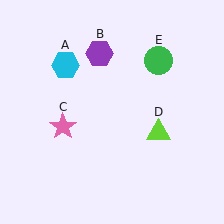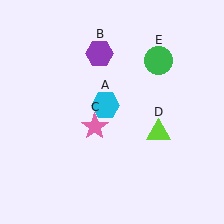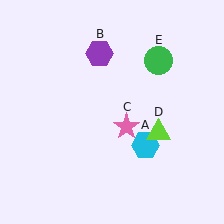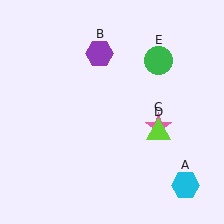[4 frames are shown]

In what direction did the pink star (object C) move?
The pink star (object C) moved right.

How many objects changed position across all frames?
2 objects changed position: cyan hexagon (object A), pink star (object C).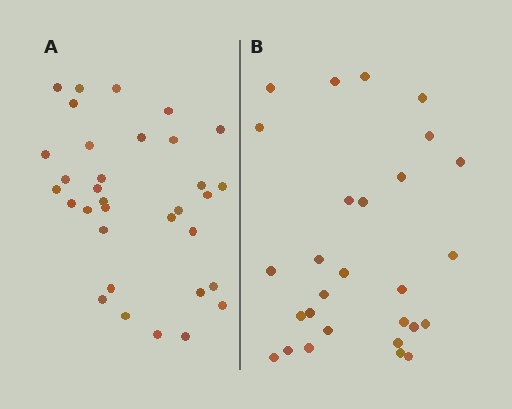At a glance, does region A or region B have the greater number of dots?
Region A (the left region) has more dots.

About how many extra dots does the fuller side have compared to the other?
Region A has about 5 more dots than region B.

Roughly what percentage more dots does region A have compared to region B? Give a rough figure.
About 20% more.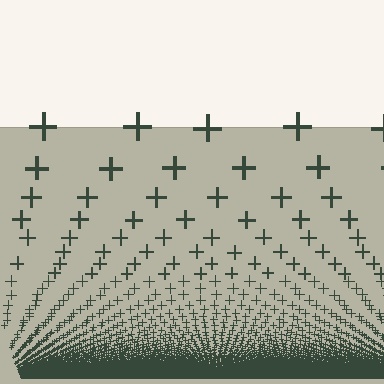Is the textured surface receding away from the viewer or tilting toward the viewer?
The surface appears to tilt toward the viewer. Texture elements get larger and sparser toward the top.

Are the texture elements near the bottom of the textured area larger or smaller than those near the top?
Smaller. The gradient is inverted — elements near the bottom are smaller and denser.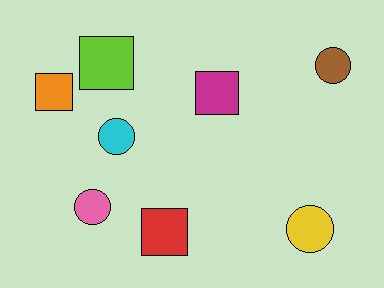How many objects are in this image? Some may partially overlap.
There are 8 objects.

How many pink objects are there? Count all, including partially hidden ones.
There is 1 pink object.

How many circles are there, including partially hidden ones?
There are 4 circles.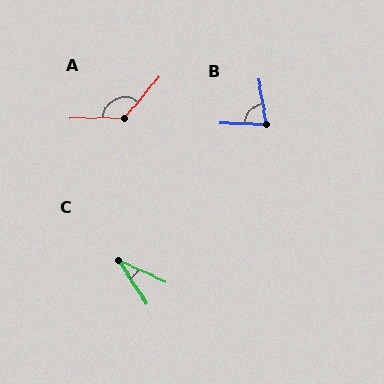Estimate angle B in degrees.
Approximately 79 degrees.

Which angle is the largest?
A, at approximately 130 degrees.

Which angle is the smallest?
C, at approximately 33 degrees.